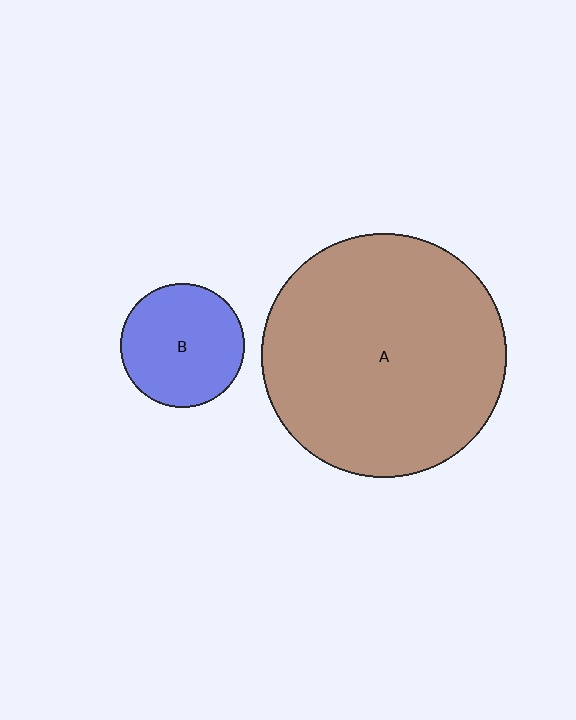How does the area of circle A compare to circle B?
Approximately 3.9 times.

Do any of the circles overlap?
No, none of the circles overlap.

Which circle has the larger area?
Circle A (brown).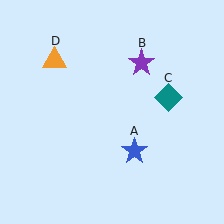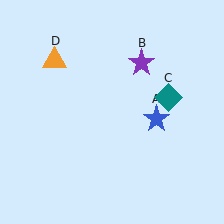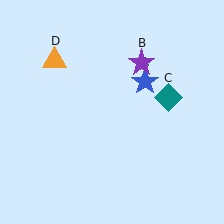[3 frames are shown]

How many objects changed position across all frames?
1 object changed position: blue star (object A).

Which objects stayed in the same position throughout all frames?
Purple star (object B) and teal diamond (object C) and orange triangle (object D) remained stationary.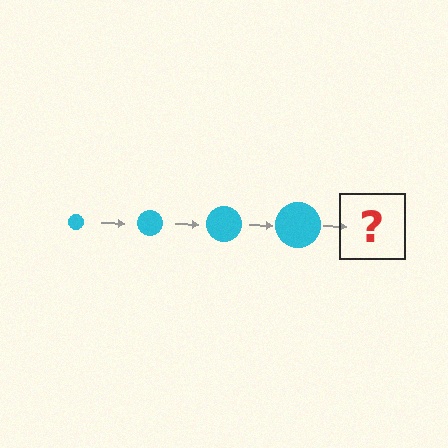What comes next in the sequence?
The next element should be a cyan circle, larger than the previous one.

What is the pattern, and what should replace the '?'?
The pattern is that the circle gets progressively larger each step. The '?' should be a cyan circle, larger than the previous one.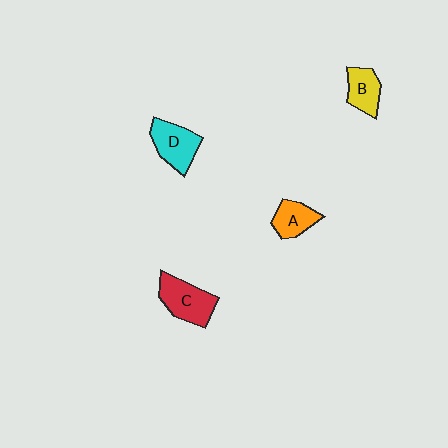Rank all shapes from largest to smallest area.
From largest to smallest: C (red), D (cyan), B (yellow), A (orange).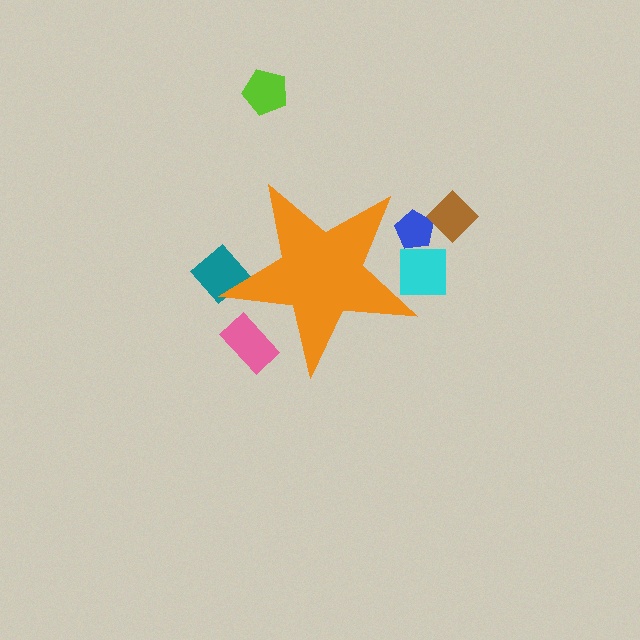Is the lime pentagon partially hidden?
No, the lime pentagon is fully visible.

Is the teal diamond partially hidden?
Yes, the teal diamond is partially hidden behind the orange star.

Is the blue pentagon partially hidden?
Yes, the blue pentagon is partially hidden behind the orange star.